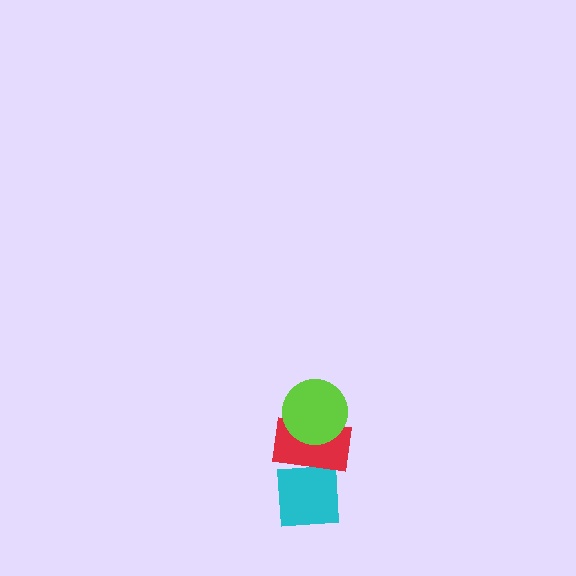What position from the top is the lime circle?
The lime circle is 1st from the top.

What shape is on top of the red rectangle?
The lime circle is on top of the red rectangle.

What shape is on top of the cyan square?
The red rectangle is on top of the cyan square.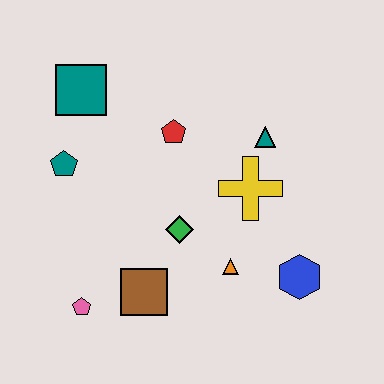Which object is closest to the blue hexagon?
The orange triangle is closest to the blue hexagon.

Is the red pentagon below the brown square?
No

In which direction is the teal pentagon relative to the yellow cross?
The teal pentagon is to the left of the yellow cross.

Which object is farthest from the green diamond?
The teal square is farthest from the green diamond.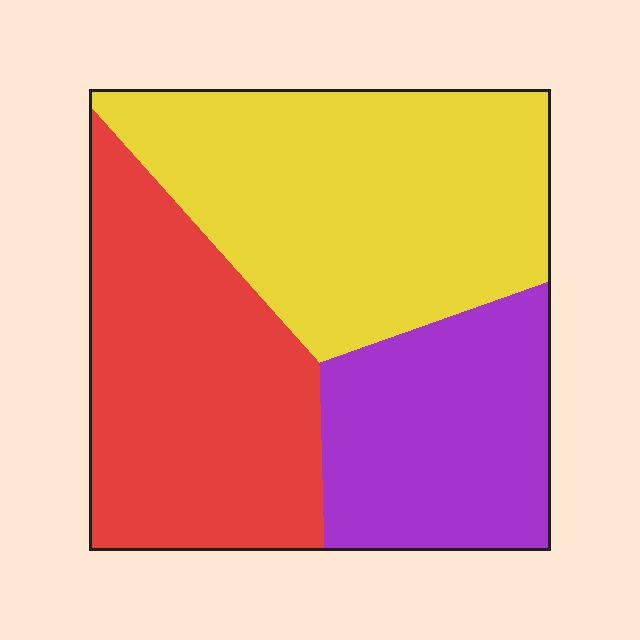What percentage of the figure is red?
Red covers around 35% of the figure.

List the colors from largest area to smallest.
From largest to smallest: yellow, red, purple.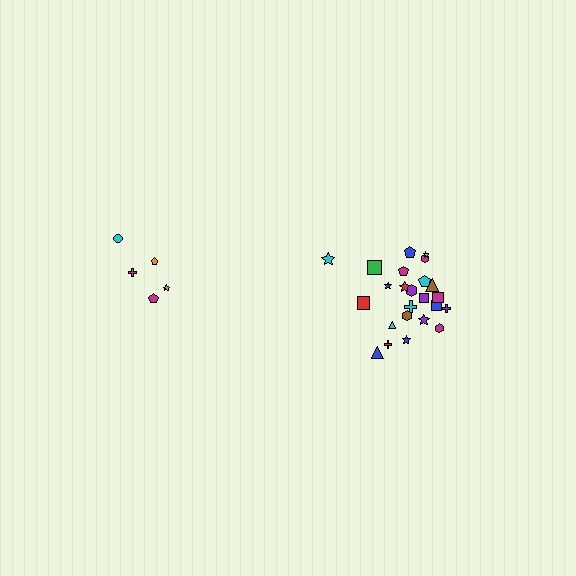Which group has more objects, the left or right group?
The right group.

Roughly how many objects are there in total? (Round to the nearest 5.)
Roughly 30 objects in total.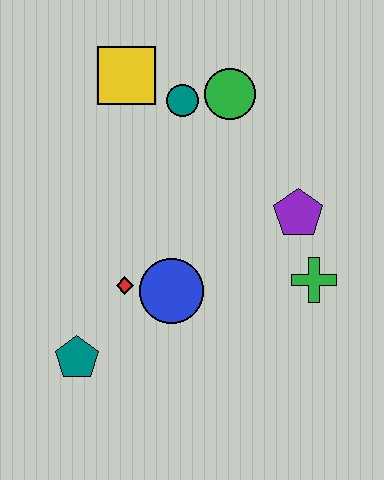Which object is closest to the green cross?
The purple pentagon is closest to the green cross.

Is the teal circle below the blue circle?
No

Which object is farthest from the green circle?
The teal pentagon is farthest from the green circle.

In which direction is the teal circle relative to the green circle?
The teal circle is to the left of the green circle.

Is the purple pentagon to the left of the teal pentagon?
No